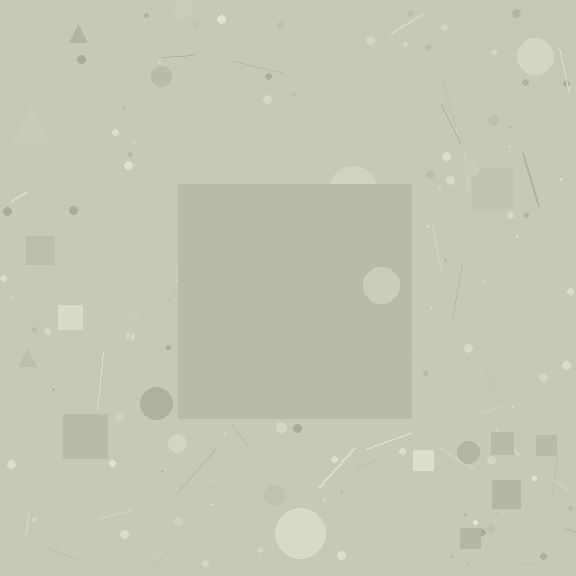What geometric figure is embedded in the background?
A square is embedded in the background.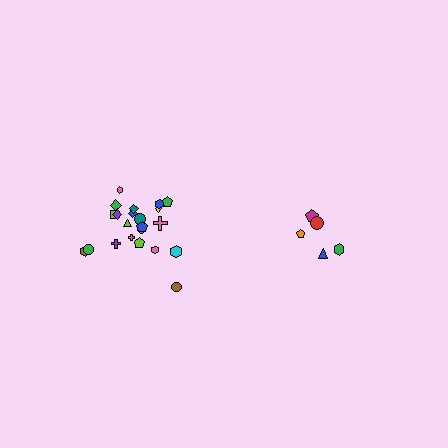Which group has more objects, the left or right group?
The left group.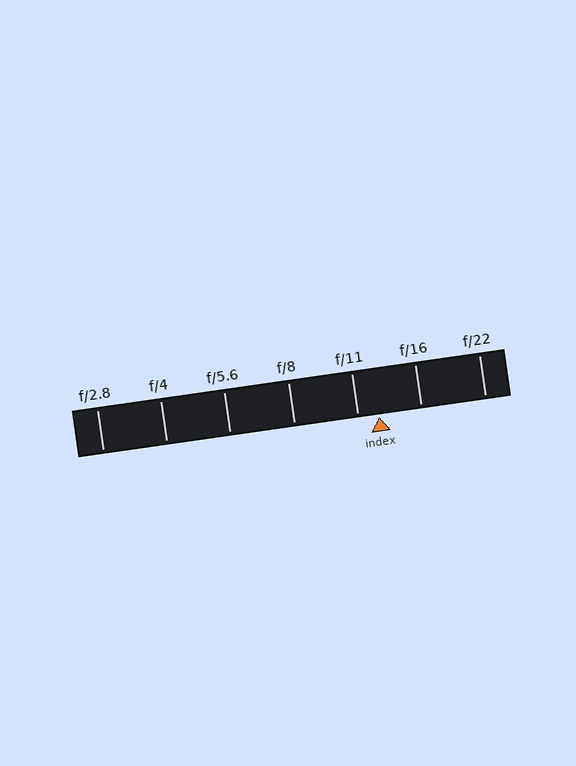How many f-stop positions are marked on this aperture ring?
There are 7 f-stop positions marked.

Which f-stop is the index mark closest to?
The index mark is closest to f/11.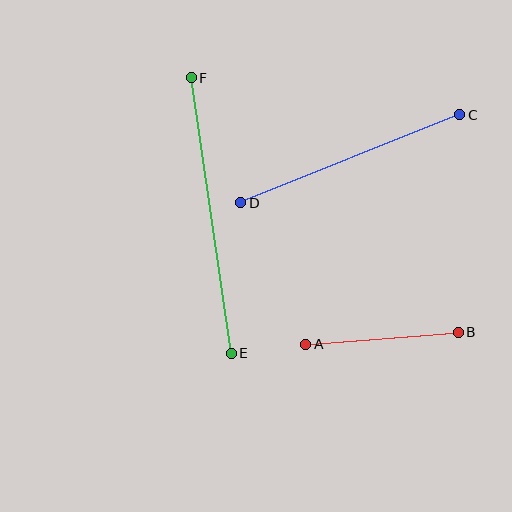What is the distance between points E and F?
The distance is approximately 279 pixels.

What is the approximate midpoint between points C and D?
The midpoint is at approximately (350, 159) pixels.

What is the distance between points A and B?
The distance is approximately 153 pixels.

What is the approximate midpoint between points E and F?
The midpoint is at approximately (211, 215) pixels.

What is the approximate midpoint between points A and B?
The midpoint is at approximately (382, 338) pixels.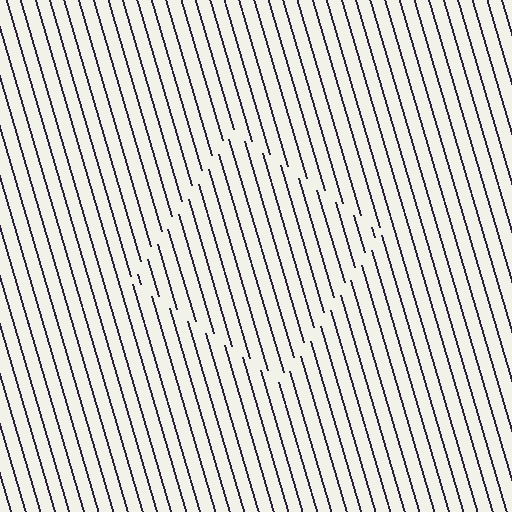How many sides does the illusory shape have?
4 sides — the line-ends trace a square.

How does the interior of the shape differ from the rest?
The interior of the shape contains the same grating, shifted by half a period — the contour is defined by the phase discontinuity where line-ends from the inner and outer gratings abut.